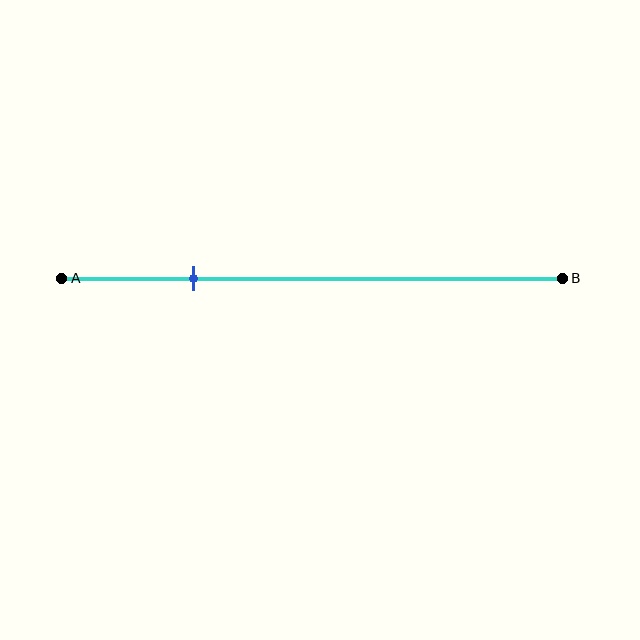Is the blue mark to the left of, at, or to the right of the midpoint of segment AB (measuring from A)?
The blue mark is to the left of the midpoint of segment AB.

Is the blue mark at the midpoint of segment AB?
No, the mark is at about 25% from A, not at the 50% midpoint.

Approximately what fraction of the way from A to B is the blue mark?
The blue mark is approximately 25% of the way from A to B.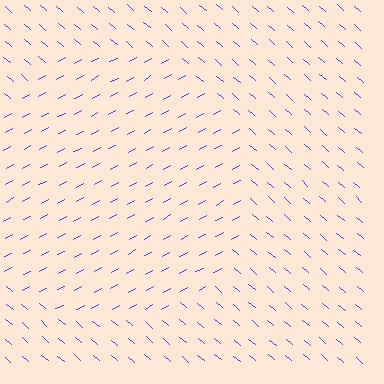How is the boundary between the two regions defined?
The boundary is defined purely by a change in line orientation (approximately 70 degrees difference). All lines are the same color and thickness.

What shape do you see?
I see a circle.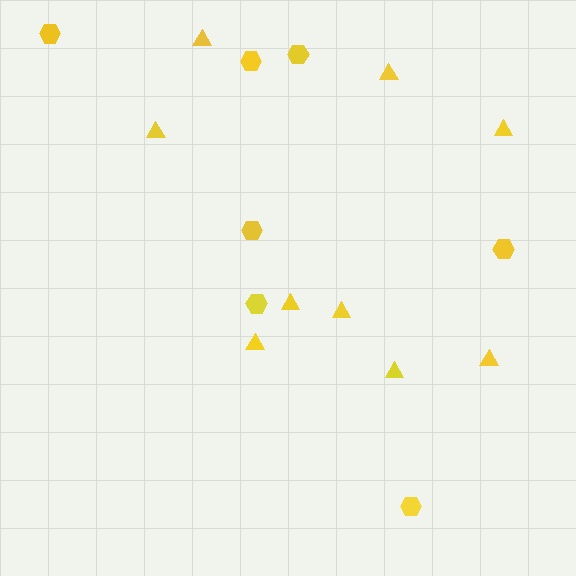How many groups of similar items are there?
There are 2 groups: one group of hexagons (7) and one group of triangles (9).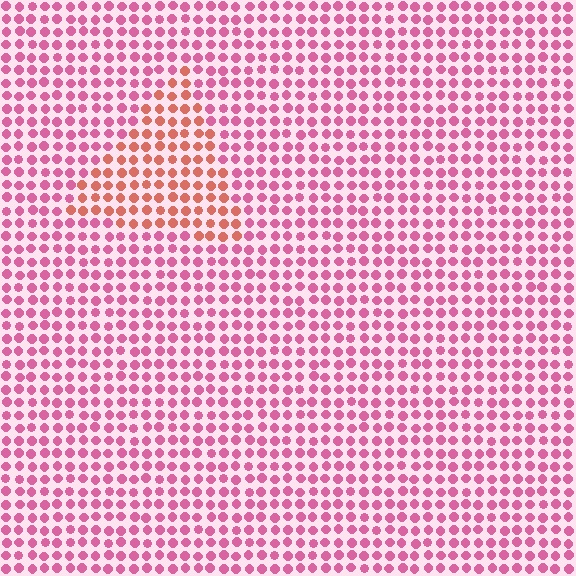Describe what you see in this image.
The image is filled with small pink elements in a uniform arrangement. A triangle-shaped region is visible where the elements are tinted to a slightly different hue, forming a subtle color boundary.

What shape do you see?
I see a triangle.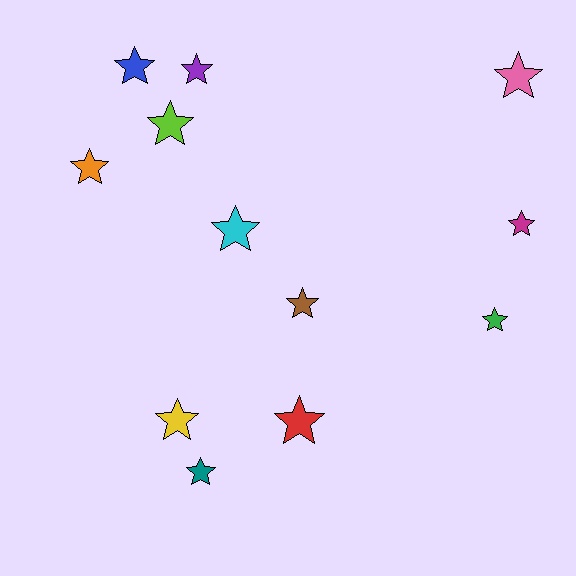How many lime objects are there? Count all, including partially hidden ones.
There is 1 lime object.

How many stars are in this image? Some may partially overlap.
There are 12 stars.